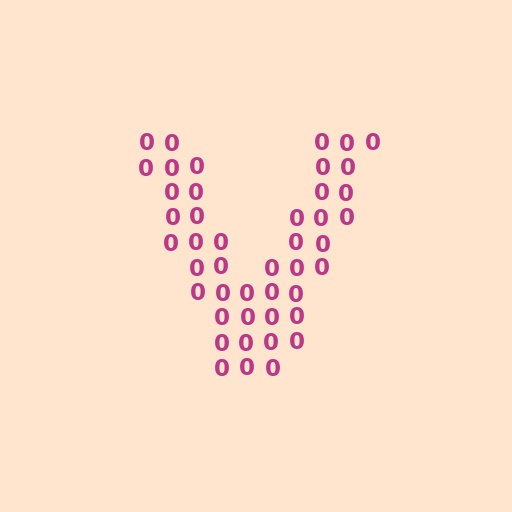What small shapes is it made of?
It is made of small digit 0's.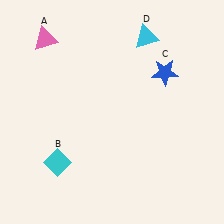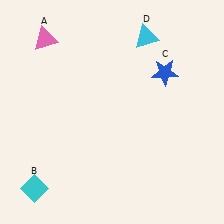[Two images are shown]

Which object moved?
The cyan diamond (B) moved down.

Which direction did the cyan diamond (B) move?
The cyan diamond (B) moved down.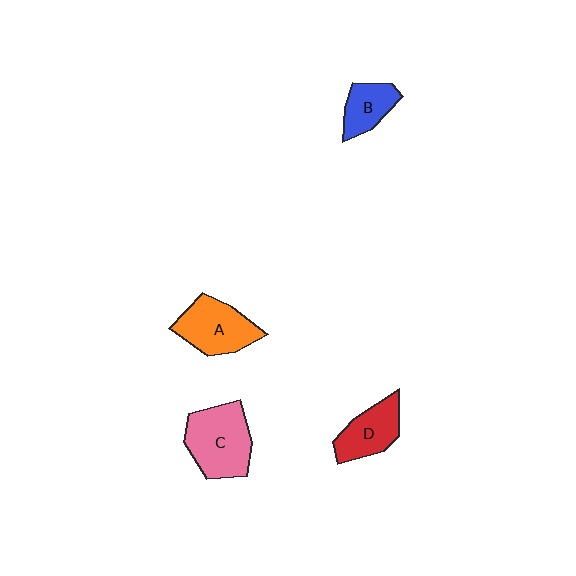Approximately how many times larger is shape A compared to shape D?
Approximately 1.2 times.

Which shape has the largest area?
Shape C (pink).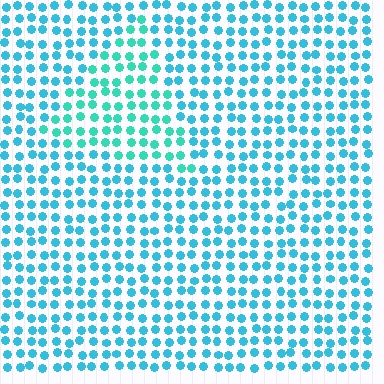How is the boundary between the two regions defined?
The boundary is defined purely by a slight shift in hue (about 25 degrees). Spacing, size, and orientation are identical on both sides.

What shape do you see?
I see a triangle.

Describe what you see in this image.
The image is filled with small cyan elements in a uniform arrangement. A triangle-shaped region is visible where the elements are tinted to a slightly different hue, forming a subtle color boundary.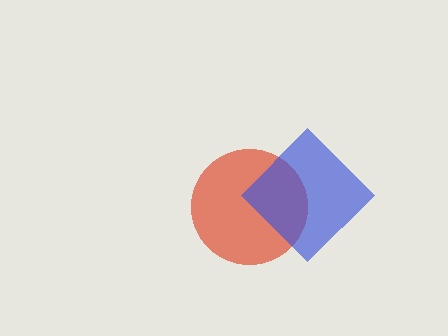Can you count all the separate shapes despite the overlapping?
Yes, there are 2 separate shapes.